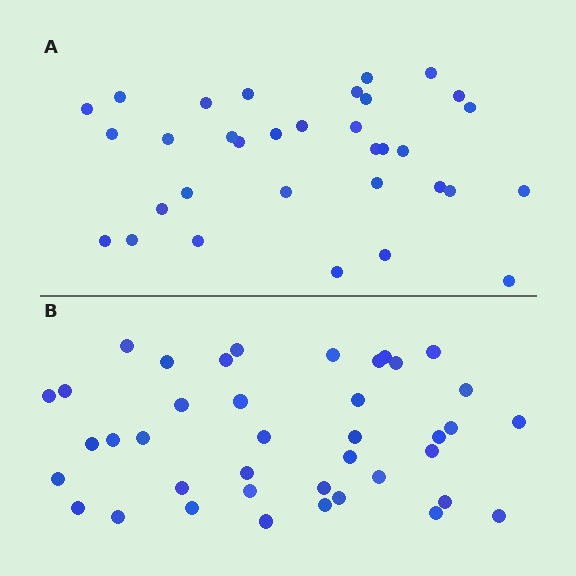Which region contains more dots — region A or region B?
Region B (the bottom region) has more dots.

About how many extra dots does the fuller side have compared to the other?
Region B has roughly 8 or so more dots than region A.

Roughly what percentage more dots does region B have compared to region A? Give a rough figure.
About 20% more.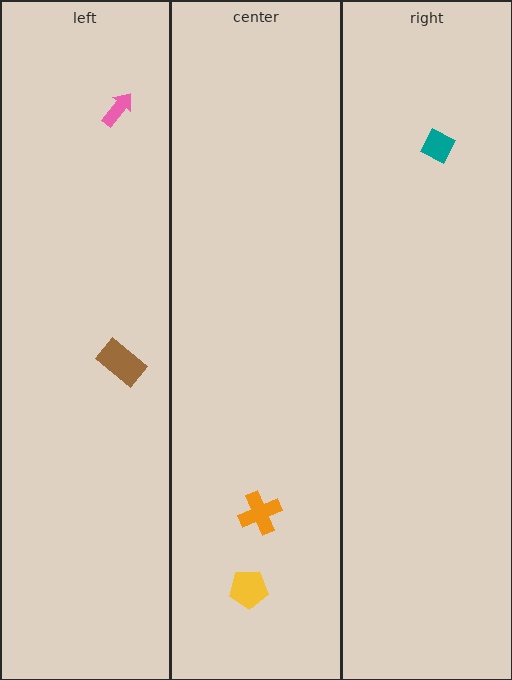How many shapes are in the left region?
2.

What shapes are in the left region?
The brown rectangle, the pink arrow.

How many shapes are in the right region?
1.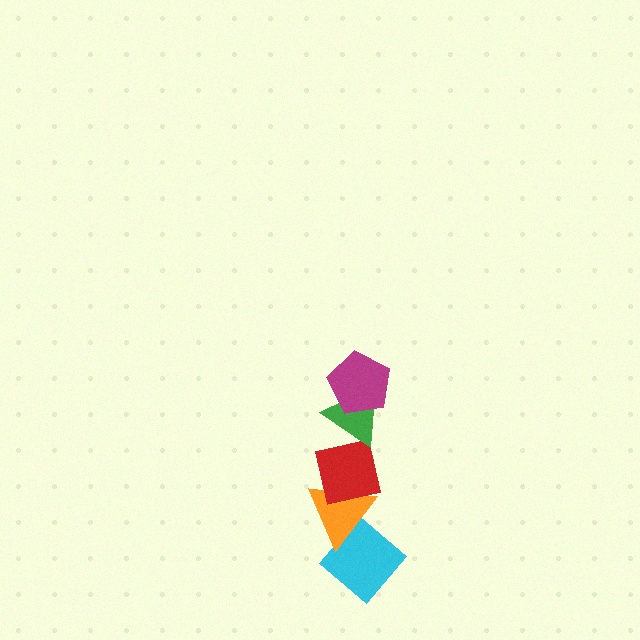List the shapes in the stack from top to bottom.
From top to bottom: the magenta pentagon, the green triangle, the red square, the orange triangle, the cyan diamond.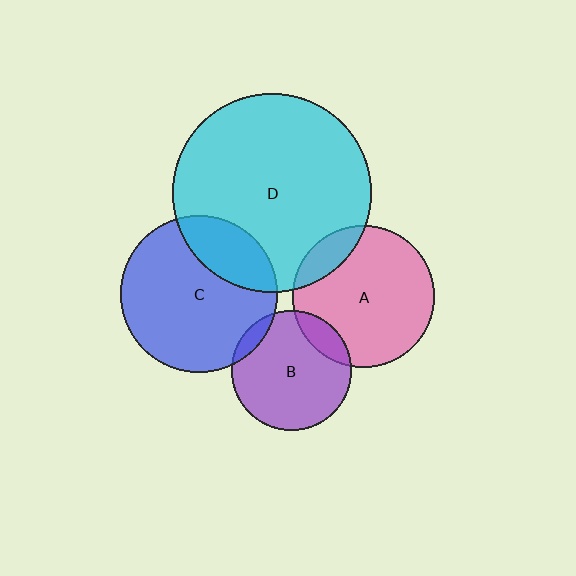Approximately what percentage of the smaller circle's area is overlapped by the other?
Approximately 15%.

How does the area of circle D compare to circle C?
Approximately 1.6 times.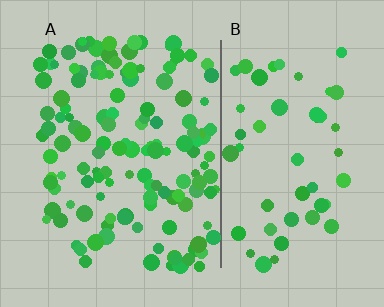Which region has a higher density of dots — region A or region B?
A (the left).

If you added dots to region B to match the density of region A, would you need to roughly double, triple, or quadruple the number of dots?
Approximately triple.